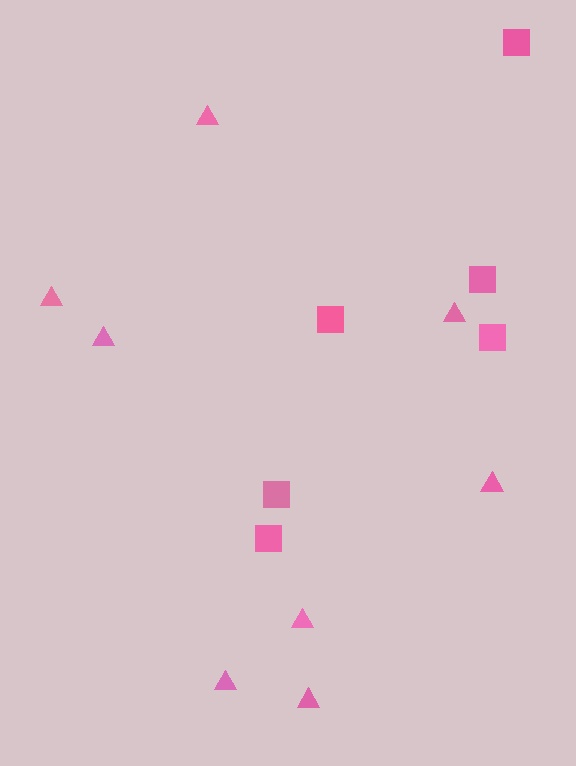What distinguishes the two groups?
There are 2 groups: one group of squares (6) and one group of triangles (8).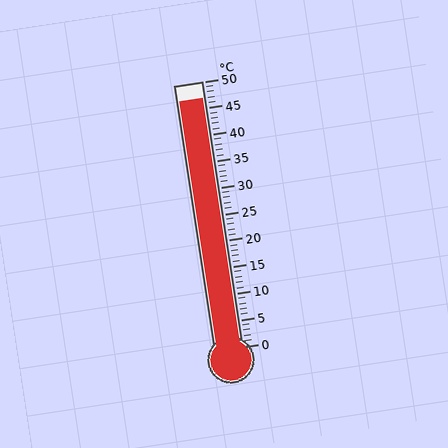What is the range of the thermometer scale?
The thermometer scale ranges from 0°C to 50°C.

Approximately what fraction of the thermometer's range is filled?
The thermometer is filled to approximately 95% of its range.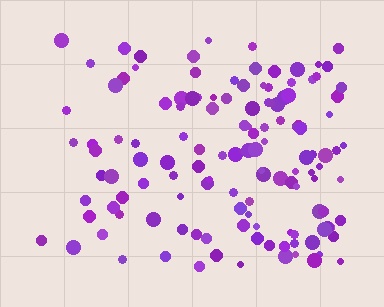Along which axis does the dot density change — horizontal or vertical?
Horizontal.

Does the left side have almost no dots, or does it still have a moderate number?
Still a moderate number, just noticeably fewer than the right.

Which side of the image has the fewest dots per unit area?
The left.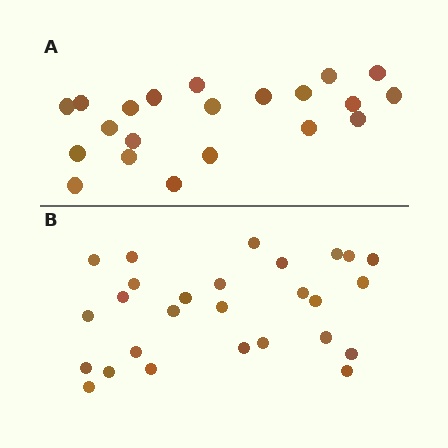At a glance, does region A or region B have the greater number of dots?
Region B (the bottom region) has more dots.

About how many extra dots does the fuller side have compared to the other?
Region B has about 6 more dots than region A.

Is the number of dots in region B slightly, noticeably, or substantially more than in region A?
Region B has noticeably more, but not dramatically so. The ratio is roughly 1.3 to 1.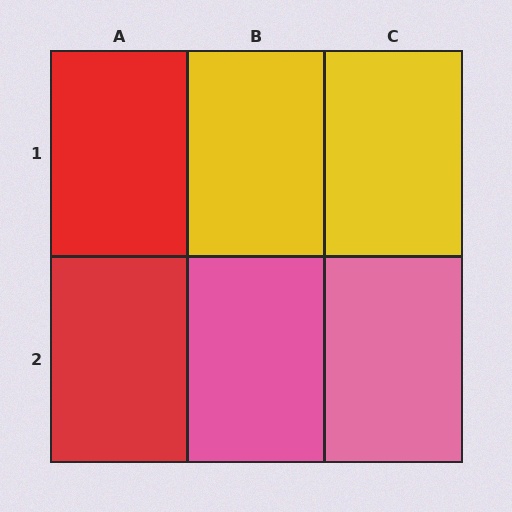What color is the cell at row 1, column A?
Red.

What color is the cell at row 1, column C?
Yellow.